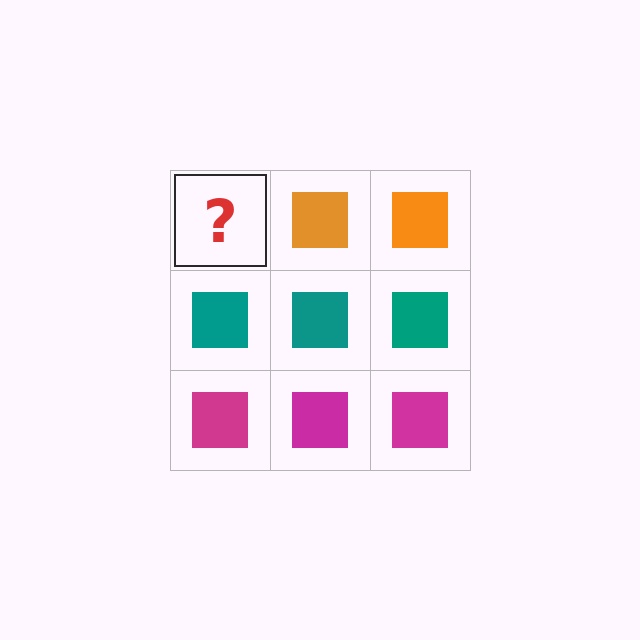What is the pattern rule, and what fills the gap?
The rule is that each row has a consistent color. The gap should be filled with an orange square.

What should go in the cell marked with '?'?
The missing cell should contain an orange square.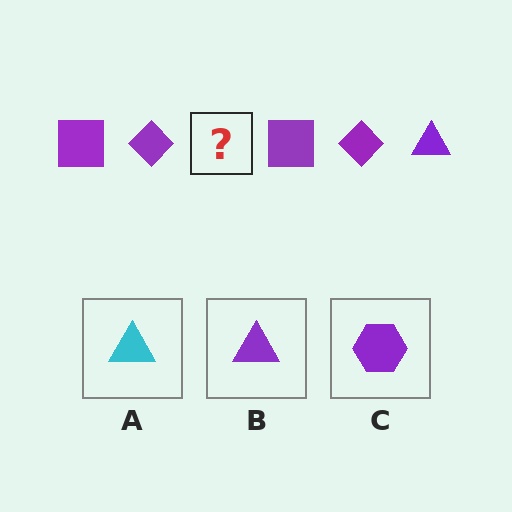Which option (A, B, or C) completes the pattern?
B.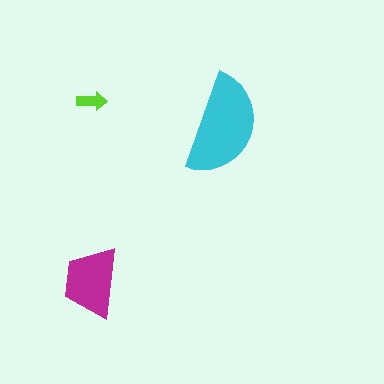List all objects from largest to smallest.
The cyan semicircle, the magenta trapezoid, the lime arrow.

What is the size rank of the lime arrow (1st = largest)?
3rd.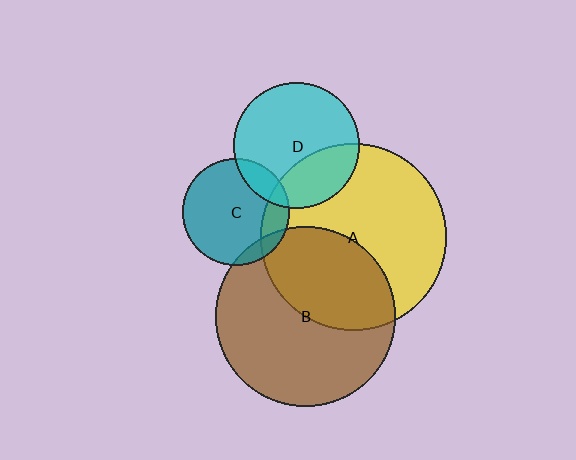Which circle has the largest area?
Circle A (yellow).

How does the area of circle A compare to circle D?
Approximately 2.2 times.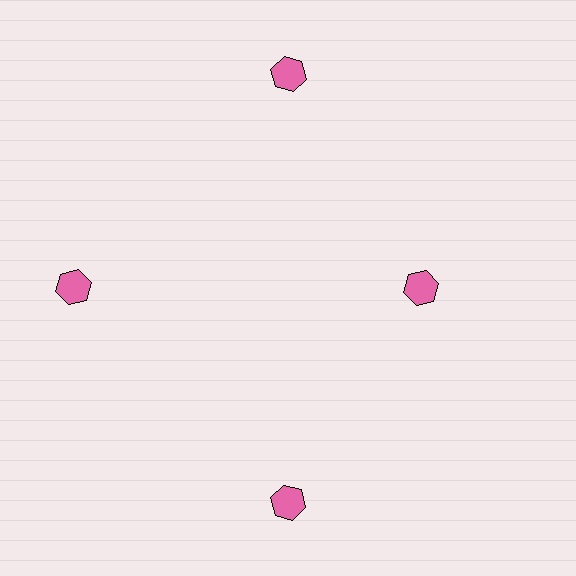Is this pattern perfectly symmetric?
No. The 4 pink hexagons are arranged in a ring, but one element near the 3 o'clock position is pulled inward toward the center, breaking the 4-fold rotational symmetry.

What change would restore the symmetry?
The symmetry would be restored by moving it outward, back onto the ring so that all 4 hexagons sit at equal angles and equal distance from the center.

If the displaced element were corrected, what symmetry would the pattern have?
It would have 4-fold rotational symmetry — the pattern would map onto itself every 90 degrees.